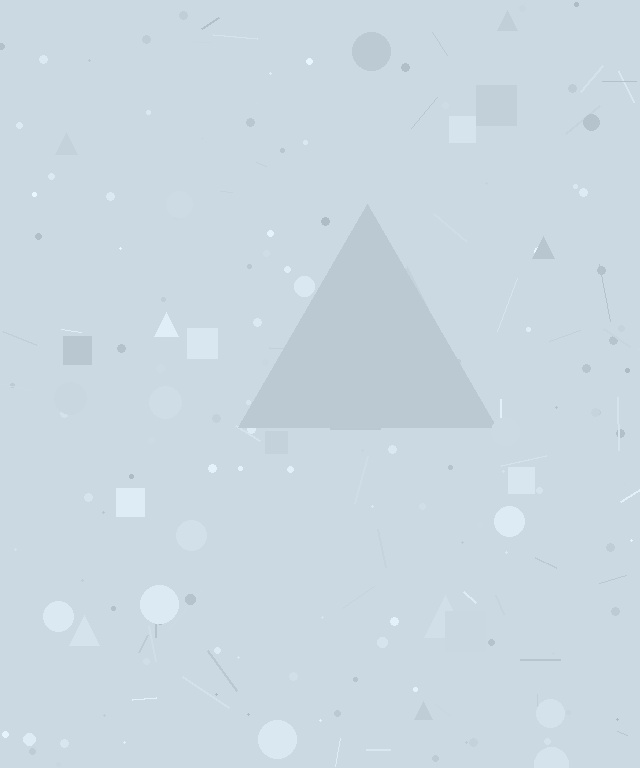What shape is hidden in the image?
A triangle is hidden in the image.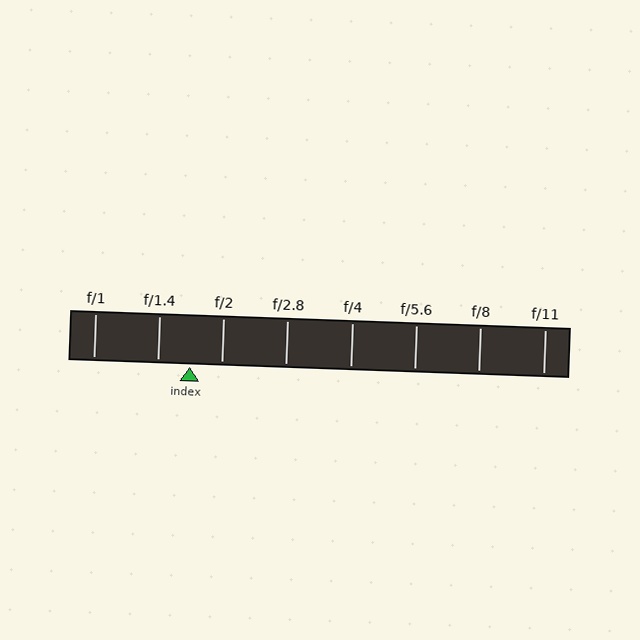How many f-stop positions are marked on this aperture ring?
There are 8 f-stop positions marked.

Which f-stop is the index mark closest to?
The index mark is closest to f/1.4.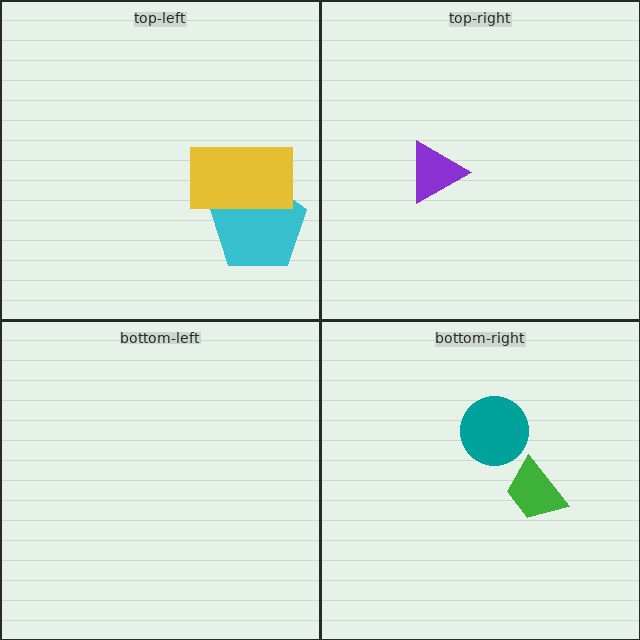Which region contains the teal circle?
The bottom-right region.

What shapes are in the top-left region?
The cyan pentagon, the yellow rectangle.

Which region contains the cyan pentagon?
The top-left region.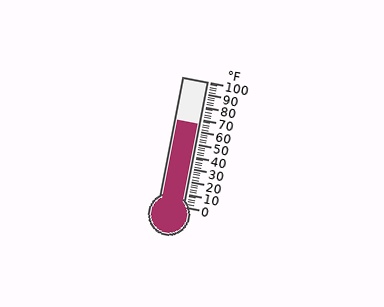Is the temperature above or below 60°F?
The temperature is above 60°F.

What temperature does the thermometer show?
The thermometer shows approximately 66°F.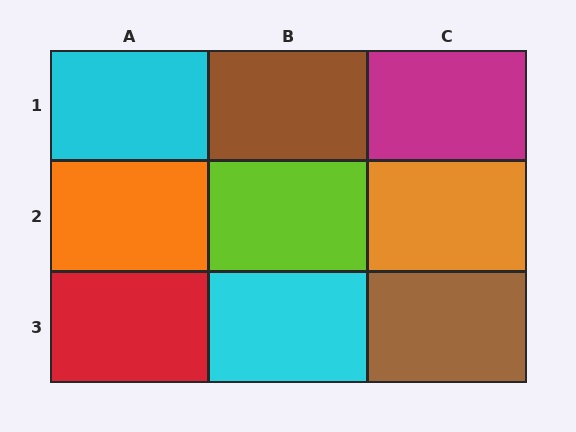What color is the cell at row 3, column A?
Red.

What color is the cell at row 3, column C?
Brown.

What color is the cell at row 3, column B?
Cyan.